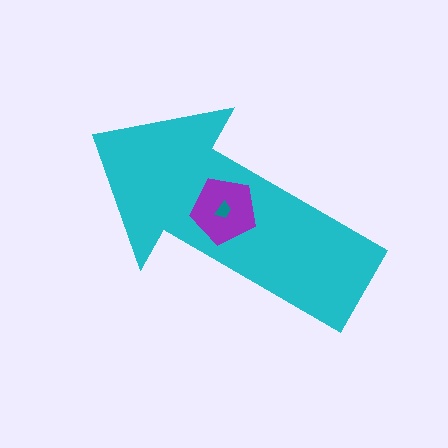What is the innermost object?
The teal trapezoid.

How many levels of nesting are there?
3.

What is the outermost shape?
The cyan arrow.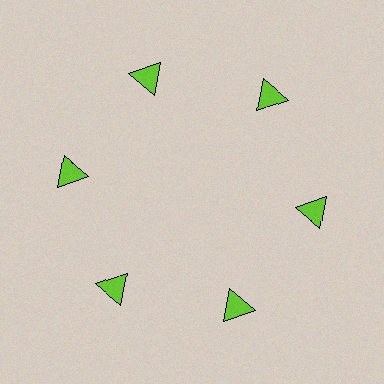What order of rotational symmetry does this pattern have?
This pattern has 6-fold rotational symmetry.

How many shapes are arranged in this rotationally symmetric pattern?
There are 6 shapes, arranged in 6 groups of 1.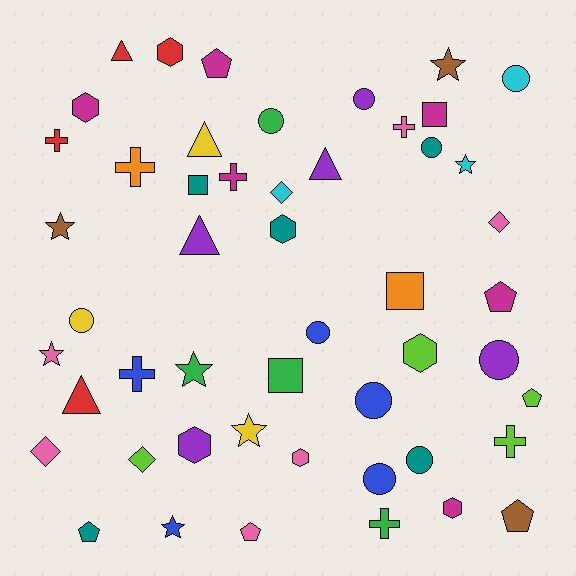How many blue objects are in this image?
There are 5 blue objects.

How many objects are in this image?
There are 50 objects.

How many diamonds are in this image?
There are 4 diamonds.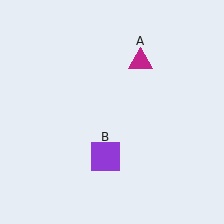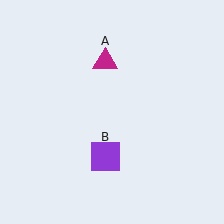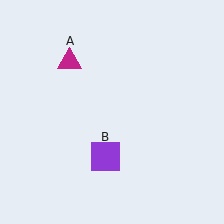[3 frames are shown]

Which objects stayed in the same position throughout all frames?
Purple square (object B) remained stationary.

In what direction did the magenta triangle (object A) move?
The magenta triangle (object A) moved left.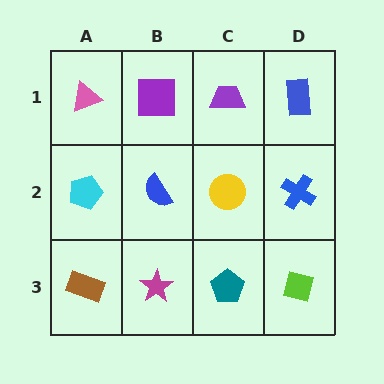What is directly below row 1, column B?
A blue semicircle.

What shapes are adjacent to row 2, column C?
A purple trapezoid (row 1, column C), a teal pentagon (row 3, column C), a blue semicircle (row 2, column B), a blue cross (row 2, column D).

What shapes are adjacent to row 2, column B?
A purple square (row 1, column B), a magenta star (row 3, column B), a cyan pentagon (row 2, column A), a yellow circle (row 2, column C).